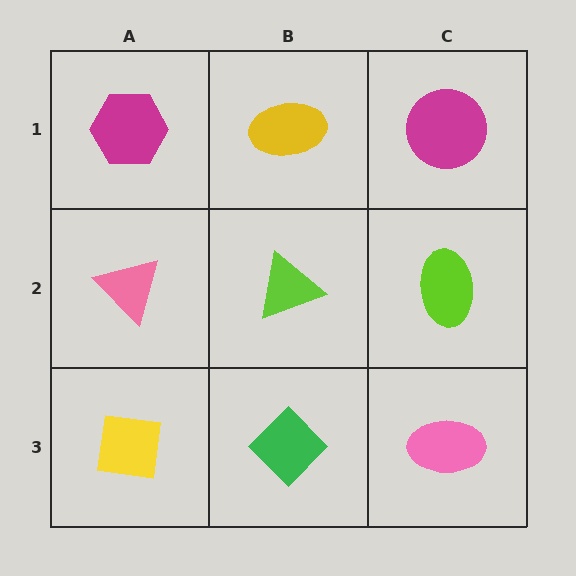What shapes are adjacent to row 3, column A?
A pink triangle (row 2, column A), a green diamond (row 3, column B).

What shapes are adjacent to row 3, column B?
A lime triangle (row 2, column B), a yellow square (row 3, column A), a pink ellipse (row 3, column C).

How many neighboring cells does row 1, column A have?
2.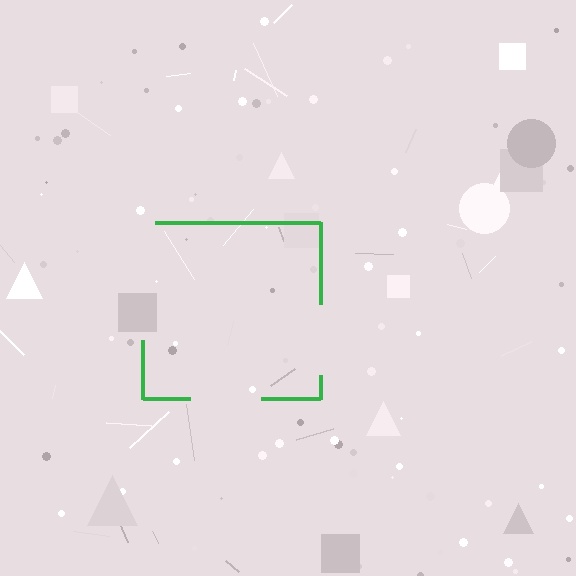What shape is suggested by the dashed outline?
The dashed outline suggests a square.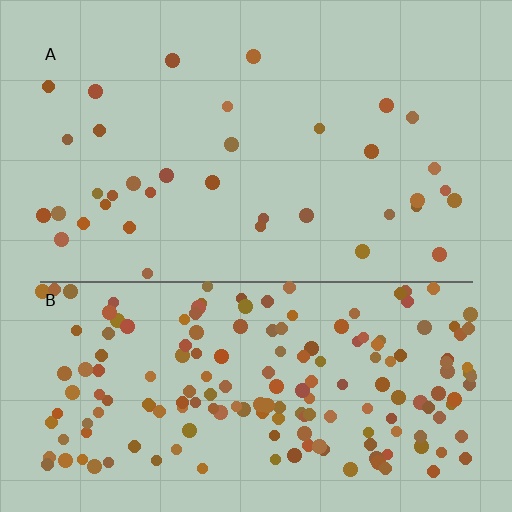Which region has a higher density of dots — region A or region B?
B (the bottom).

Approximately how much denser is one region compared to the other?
Approximately 5.0× — region B over region A.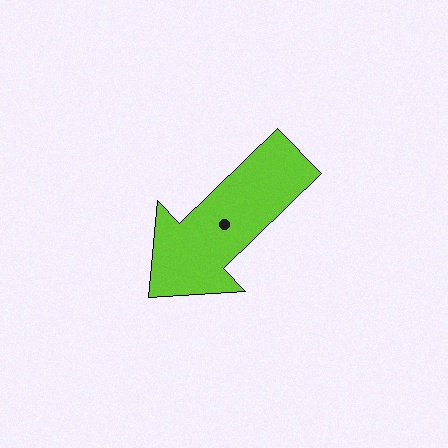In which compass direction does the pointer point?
Southwest.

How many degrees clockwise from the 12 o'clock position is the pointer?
Approximately 226 degrees.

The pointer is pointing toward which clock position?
Roughly 8 o'clock.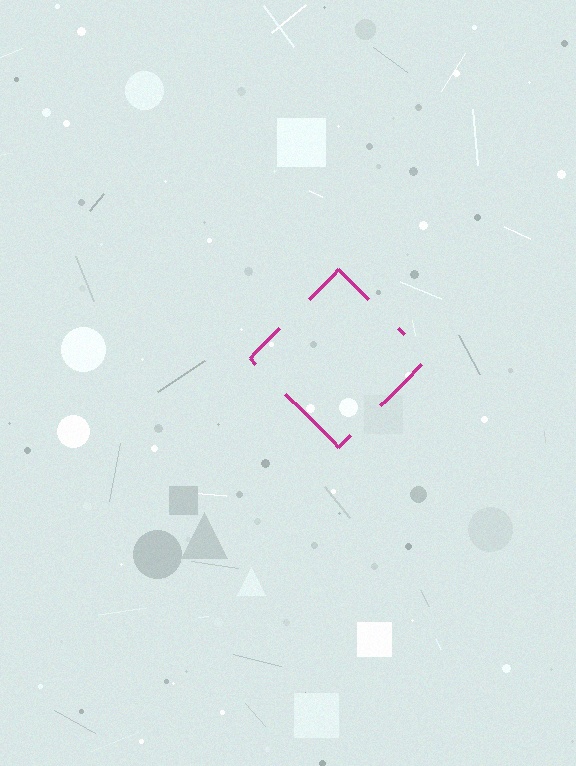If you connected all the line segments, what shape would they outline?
They would outline a diamond.